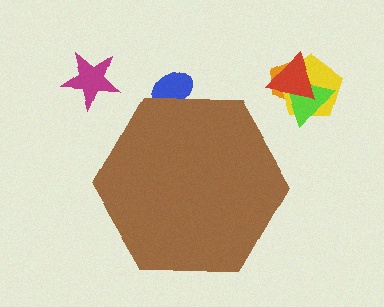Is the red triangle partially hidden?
No, the red triangle is fully visible.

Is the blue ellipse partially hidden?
Yes, the blue ellipse is partially hidden behind the brown hexagon.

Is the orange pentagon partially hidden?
No, the orange pentagon is fully visible.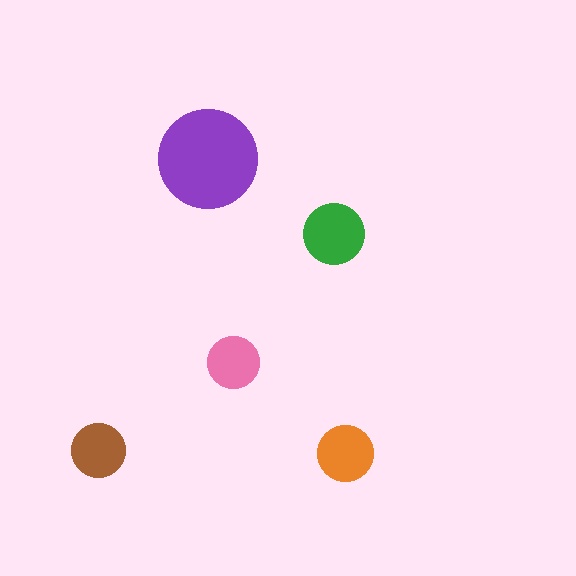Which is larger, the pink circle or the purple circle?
The purple one.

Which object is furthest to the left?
The brown circle is leftmost.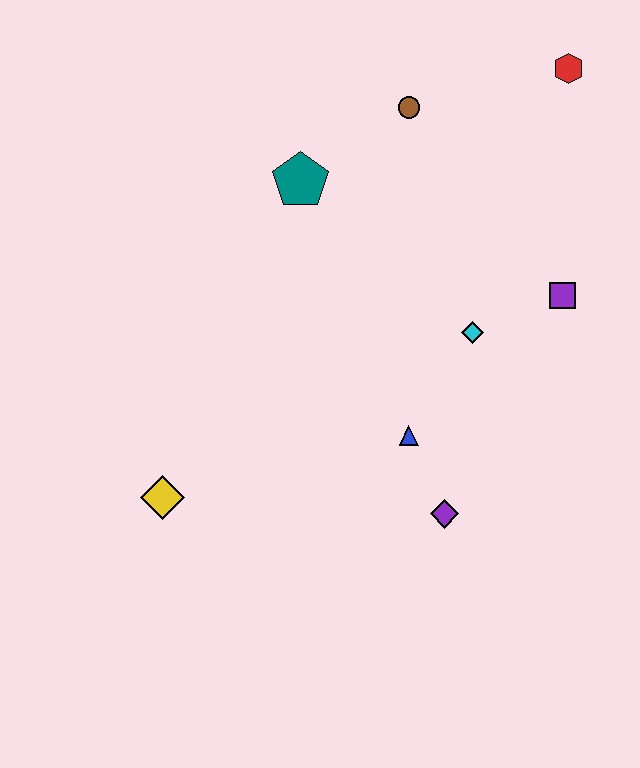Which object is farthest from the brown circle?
The yellow diamond is farthest from the brown circle.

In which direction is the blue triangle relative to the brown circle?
The blue triangle is below the brown circle.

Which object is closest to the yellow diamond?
The blue triangle is closest to the yellow diamond.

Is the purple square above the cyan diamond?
Yes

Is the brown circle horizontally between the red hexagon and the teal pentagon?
Yes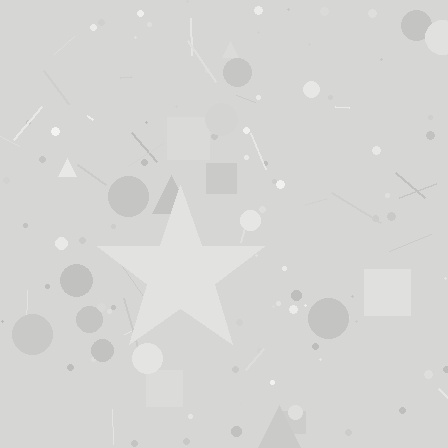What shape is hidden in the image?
A star is hidden in the image.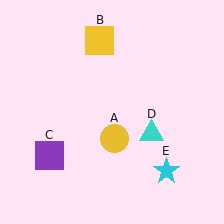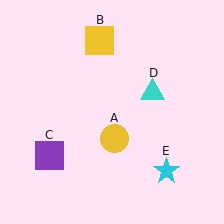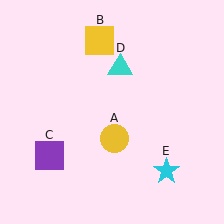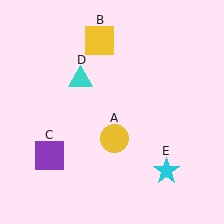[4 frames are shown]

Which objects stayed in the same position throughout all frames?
Yellow circle (object A) and yellow square (object B) and purple square (object C) and cyan star (object E) remained stationary.